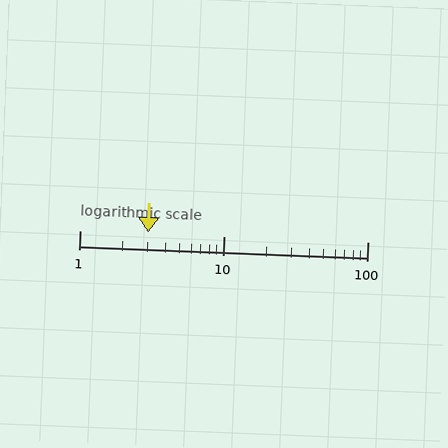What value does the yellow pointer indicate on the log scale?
The pointer indicates approximately 3.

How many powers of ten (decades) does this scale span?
The scale spans 2 decades, from 1 to 100.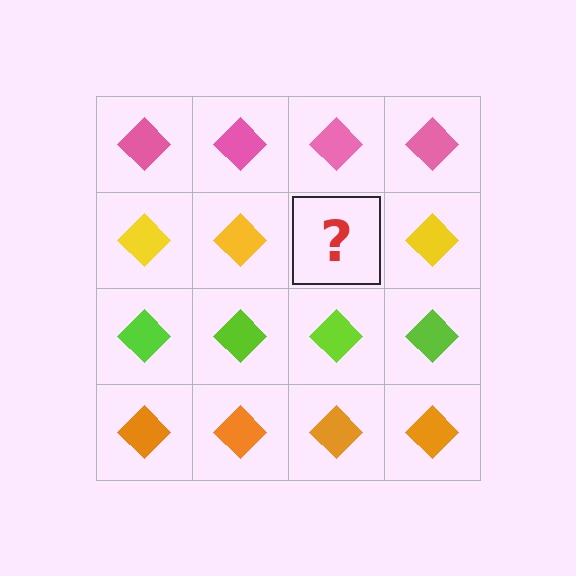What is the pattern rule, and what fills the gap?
The rule is that each row has a consistent color. The gap should be filled with a yellow diamond.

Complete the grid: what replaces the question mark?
The question mark should be replaced with a yellow diamond.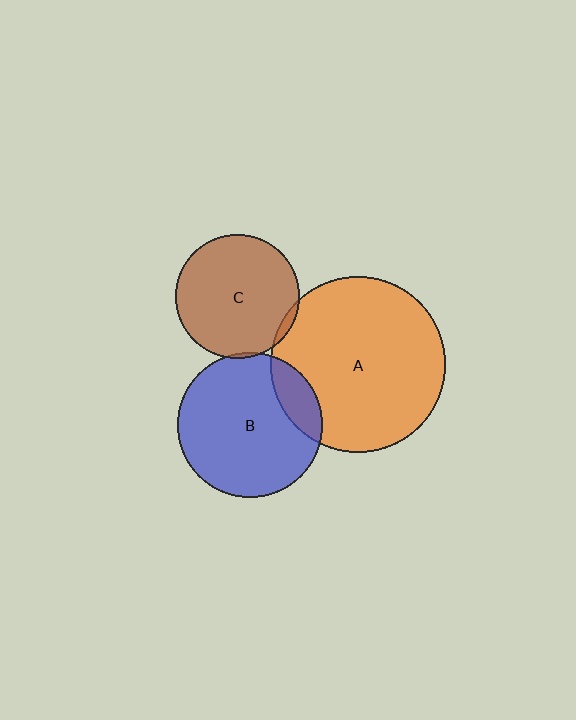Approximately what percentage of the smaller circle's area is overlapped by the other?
Approximately 5%.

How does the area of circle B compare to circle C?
Approximately 1.4 times.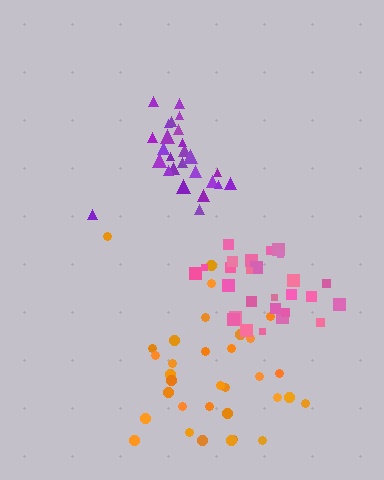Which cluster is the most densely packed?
Purple.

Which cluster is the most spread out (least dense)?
Orange.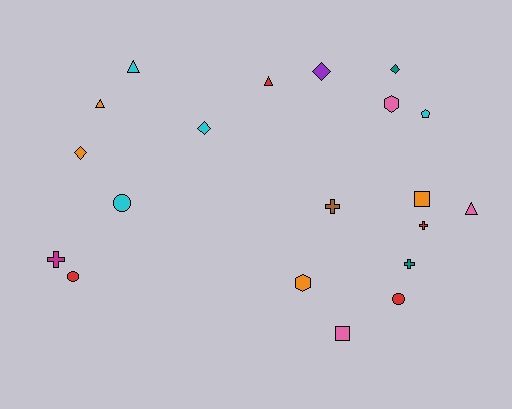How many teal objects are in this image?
There are 2 teal objects.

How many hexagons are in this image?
There are 2 hexagons.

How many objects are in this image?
There are 20 objects.